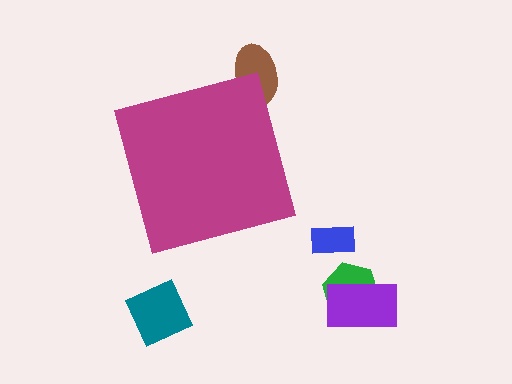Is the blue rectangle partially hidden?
No, the blue rectangle is fully visible.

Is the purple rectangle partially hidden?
No, the purple rectangle is fully visible.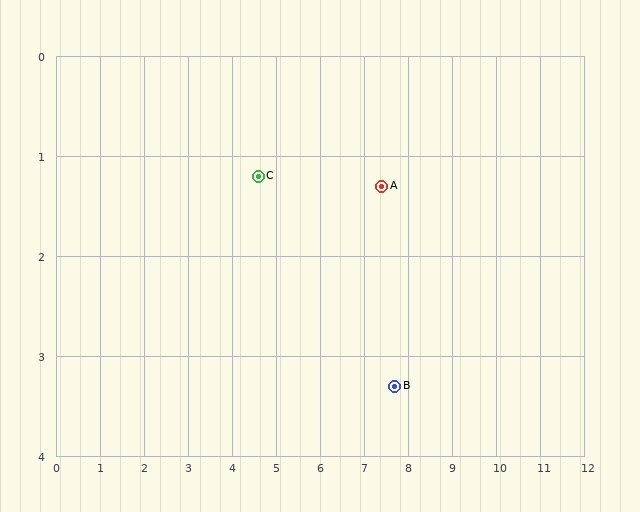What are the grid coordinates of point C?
Point C is at approximately (4.6, 1.2).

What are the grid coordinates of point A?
Point A is at approximately (7.4, 1.3).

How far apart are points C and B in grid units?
Points C and B are about 3.7 grid units apart.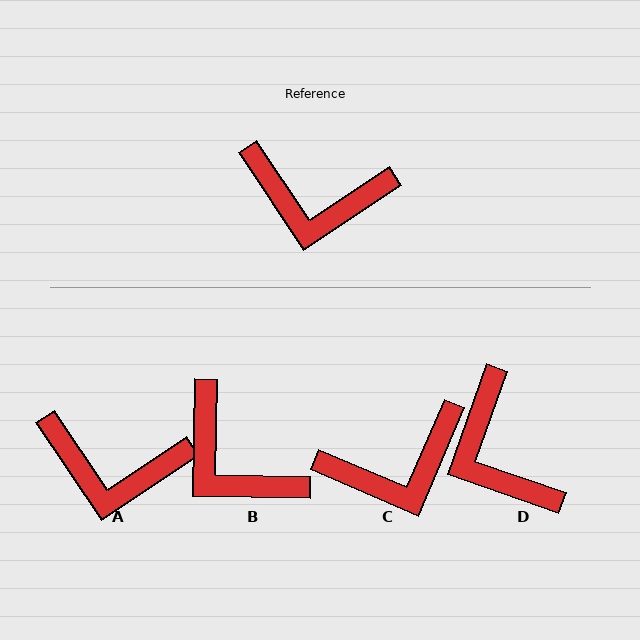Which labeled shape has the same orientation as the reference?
A.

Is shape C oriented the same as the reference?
No, it is off by about 33 degrees.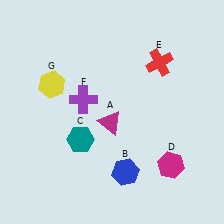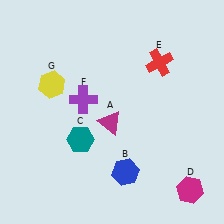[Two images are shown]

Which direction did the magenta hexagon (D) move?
The magenta hexagon (D) moved down.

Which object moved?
The magenta hexagon (D) moved down.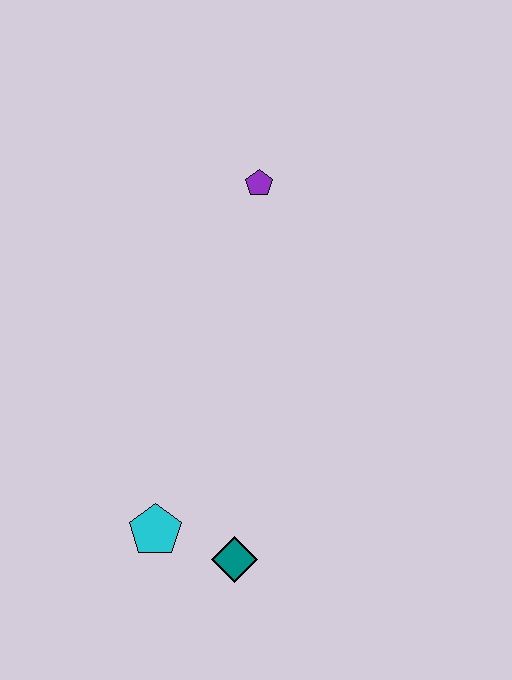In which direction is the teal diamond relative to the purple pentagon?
The teal diamond is below the purple pentagon.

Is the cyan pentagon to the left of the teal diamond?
Yes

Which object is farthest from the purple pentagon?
The teal diamond is farthest from the purple pentagon.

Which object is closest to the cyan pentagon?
The teal diamond is closest to the cyan pentagon.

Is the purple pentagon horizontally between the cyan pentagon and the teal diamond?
No